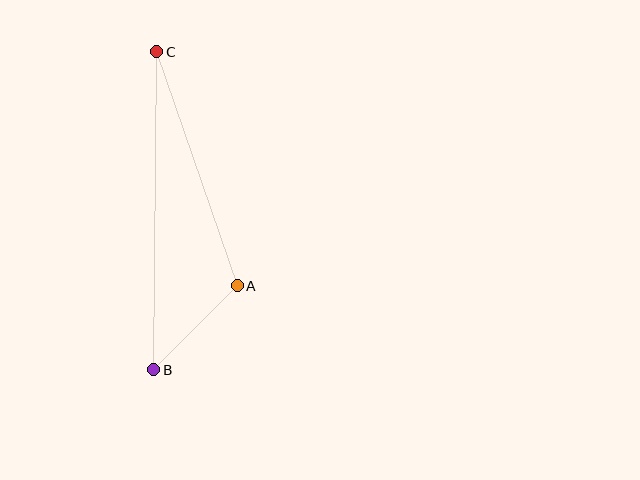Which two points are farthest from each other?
Points B and C are farthest from each other.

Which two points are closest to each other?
Points A and B are closest to each other.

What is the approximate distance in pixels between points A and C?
The distance between A and C is approximately 247 pixels.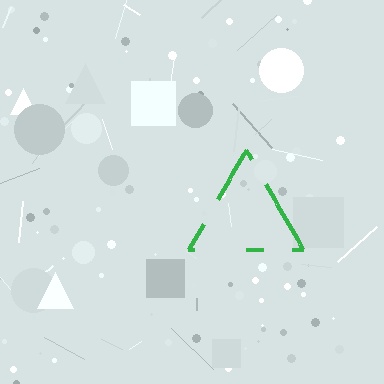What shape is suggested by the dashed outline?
The dashed outline suggests a triangle.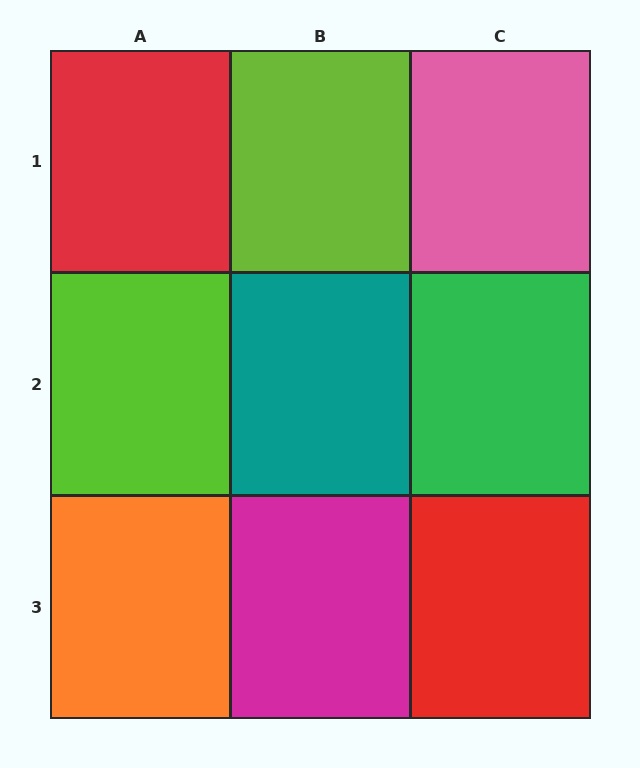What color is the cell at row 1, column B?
Lime.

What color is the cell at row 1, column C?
Pink.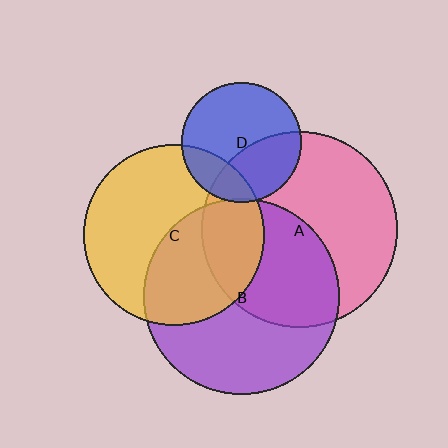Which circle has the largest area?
Circle A (pink).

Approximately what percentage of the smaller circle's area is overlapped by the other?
Approximately 45%.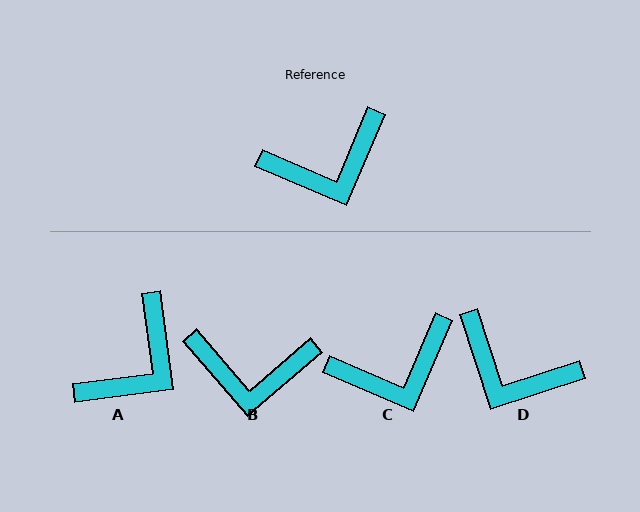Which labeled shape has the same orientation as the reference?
C.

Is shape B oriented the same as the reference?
No, it is off by about 26 degrees.